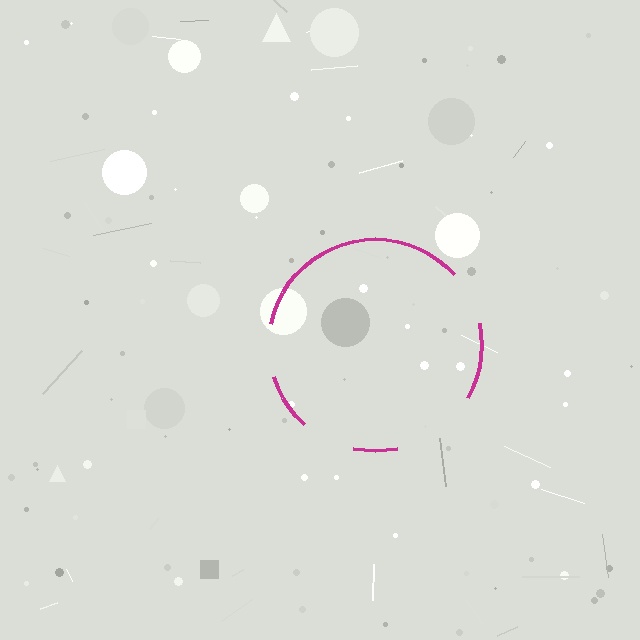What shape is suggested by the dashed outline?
The dashed outline suggests a circle.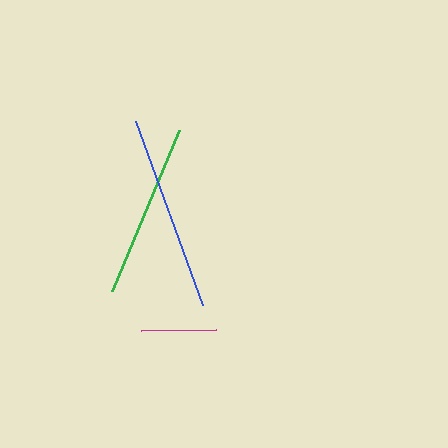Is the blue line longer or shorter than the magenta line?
The blue line is longer than the magenta line.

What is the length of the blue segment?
The blue segment is approximately 196 pixels long.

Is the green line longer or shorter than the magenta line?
The green line is longer than the magenta line.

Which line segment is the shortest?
The magenta line is the shortest at approximately 75 pixels.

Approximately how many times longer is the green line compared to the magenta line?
The green line is approximately 2.3 times the length of the magenta line.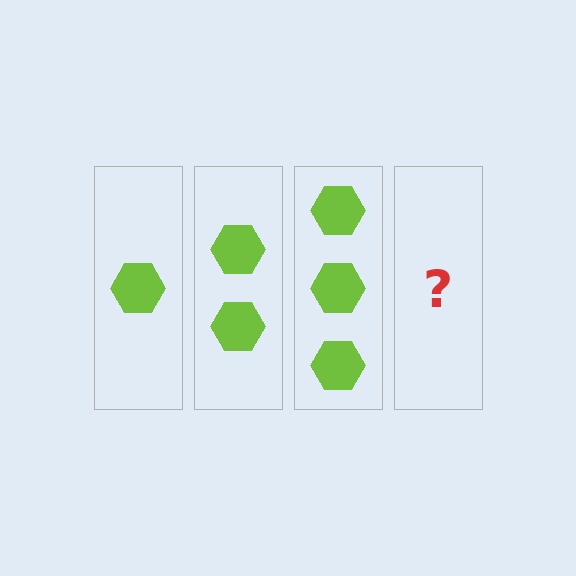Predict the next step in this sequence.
The next step is 4 hexagons.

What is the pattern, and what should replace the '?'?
The pattern is that each step adds one more hexagon. The '?' should be 4 hexagons.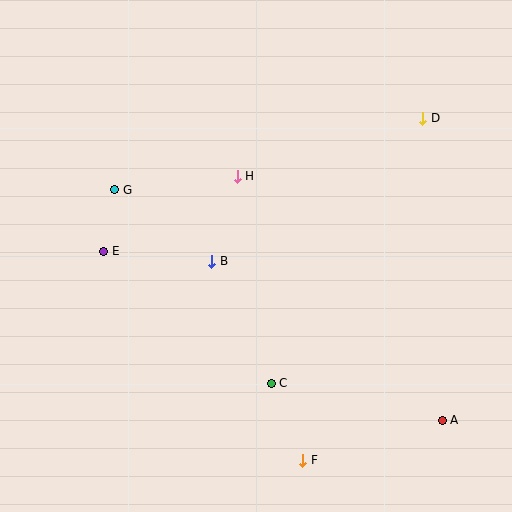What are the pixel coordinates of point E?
Point E is at (104, 251).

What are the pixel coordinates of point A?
Point A is at (442, 420).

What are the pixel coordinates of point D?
Point D is at (423, 118).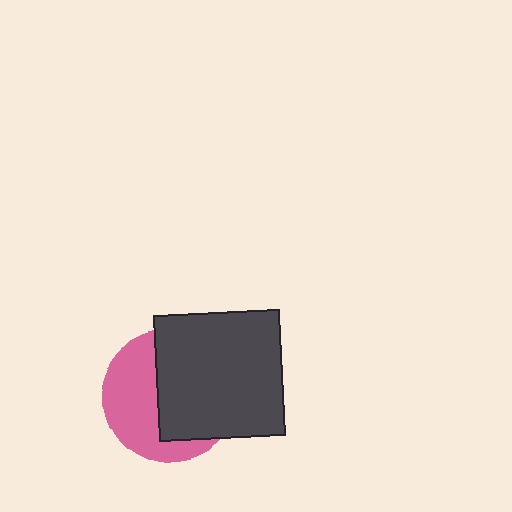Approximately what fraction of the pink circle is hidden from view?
Roughly 56% of the pink circle is hidden behind the dark gray square.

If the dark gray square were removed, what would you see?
You would see the complete pink circle.